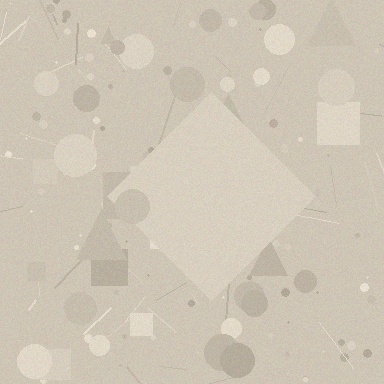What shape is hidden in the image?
A diamond is hidden in the image.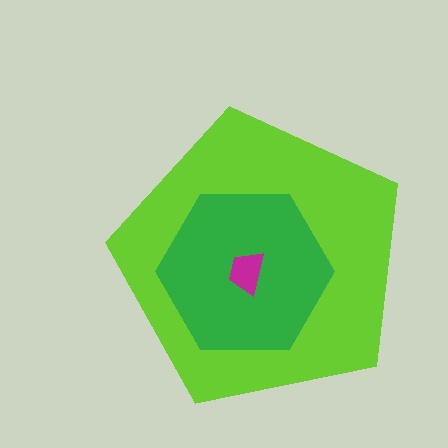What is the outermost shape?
The lime pentagon.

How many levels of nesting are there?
3.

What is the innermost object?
The magenta trapezoid.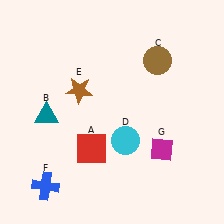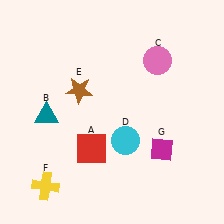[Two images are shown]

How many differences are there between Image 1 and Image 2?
There are 2 differences between the two images.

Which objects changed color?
C changed from brown to pink. F changed from blue to yellow.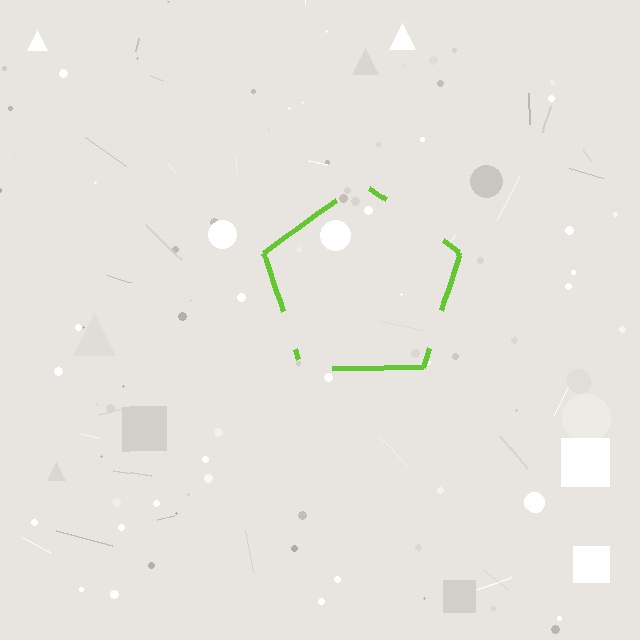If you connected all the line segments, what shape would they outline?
They would outline a pentagon.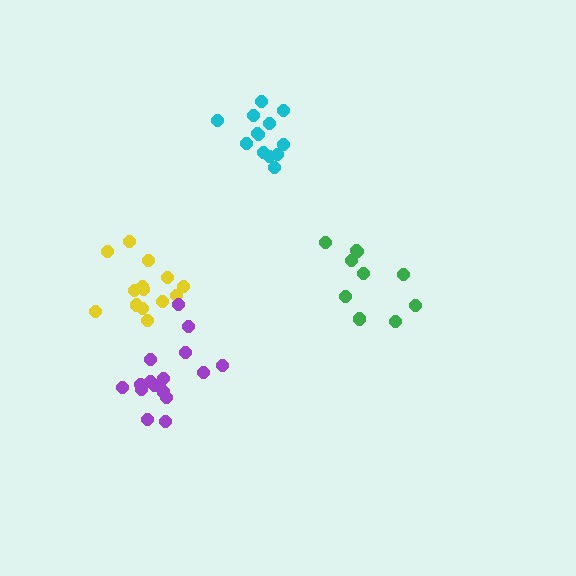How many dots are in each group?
Group 1: 11 dots, Group 2: 14 dots, Group 3: 13 dots, Group 4: 16 dots (54 total).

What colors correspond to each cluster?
The clusters are colored: green, yellow, cyan, purple.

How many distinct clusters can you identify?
There are 4 distinct clusters.